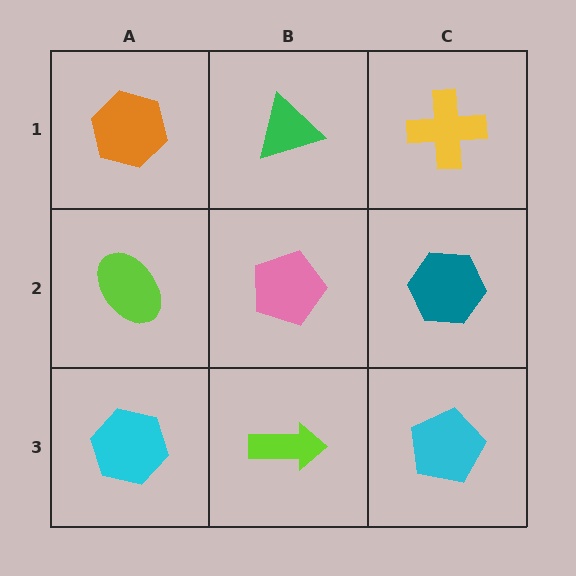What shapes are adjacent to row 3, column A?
A lime ellipse (row 2, column A), a lime arrow (row 3, column B).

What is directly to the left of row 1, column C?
A green triangle.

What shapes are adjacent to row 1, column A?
A lime ellipse (row 2, column A), a green triangle (row 1, column B).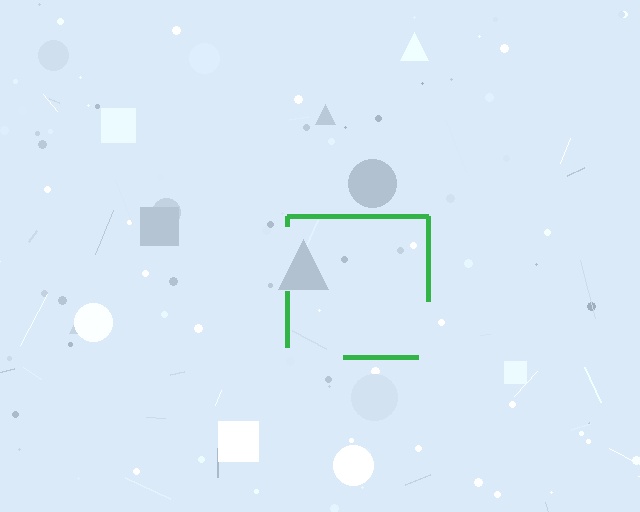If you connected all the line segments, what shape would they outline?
They would outline a square.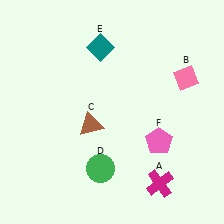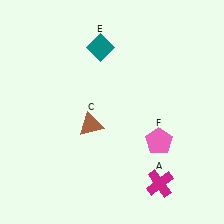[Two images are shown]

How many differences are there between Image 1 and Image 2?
There are 2 differences between the two images.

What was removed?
The green circle (D), the pink diamond (B) were removed in Image 2.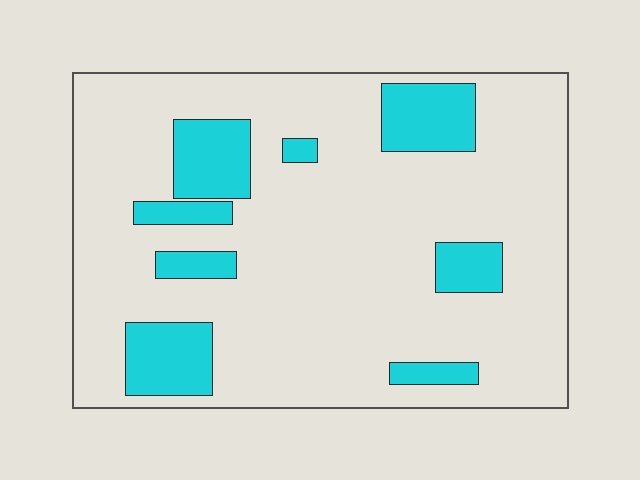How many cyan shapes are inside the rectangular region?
8.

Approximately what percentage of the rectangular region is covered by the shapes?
Approximately 20%.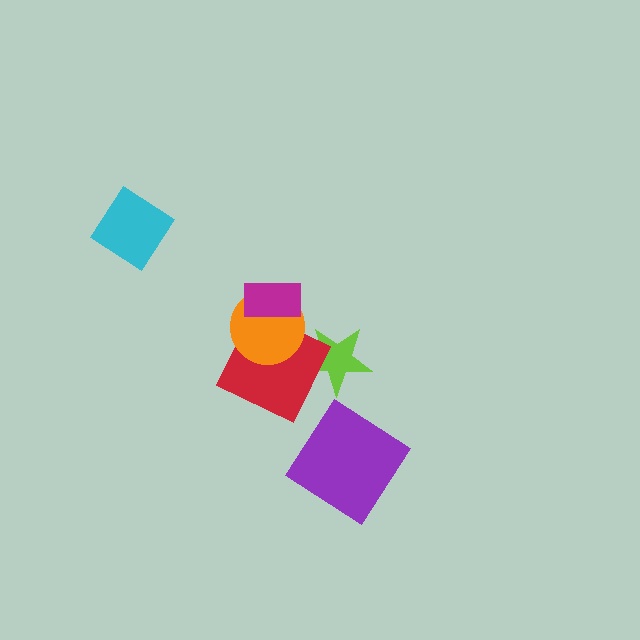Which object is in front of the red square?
The orange circle is in front of the red square.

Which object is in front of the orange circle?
The magenta rectangle is in front of the orange circle.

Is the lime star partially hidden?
Yes, it is partially covered by another shape.